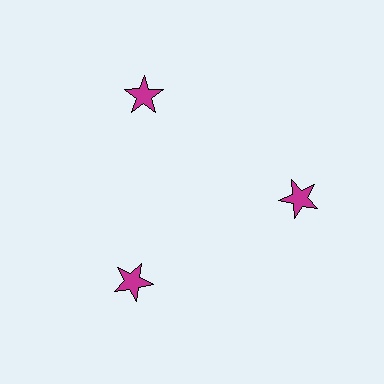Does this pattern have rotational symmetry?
Yes, this pattern has 3-fold rotational symmetry. It looks the same after rotating 120 degrees around the center.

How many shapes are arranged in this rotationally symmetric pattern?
There are 3 shapes, arranged in 3 groups of 1.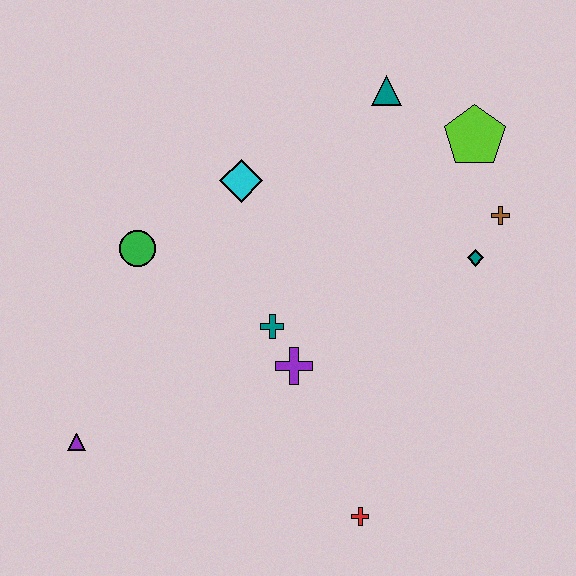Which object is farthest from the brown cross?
The purple triangle is farthest from the brown cross.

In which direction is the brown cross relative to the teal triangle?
The brown cross is below the teal triangle.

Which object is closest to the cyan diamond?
The green circle is closest to the cyan diamond.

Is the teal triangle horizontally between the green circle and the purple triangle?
No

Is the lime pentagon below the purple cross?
No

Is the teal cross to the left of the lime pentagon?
Yes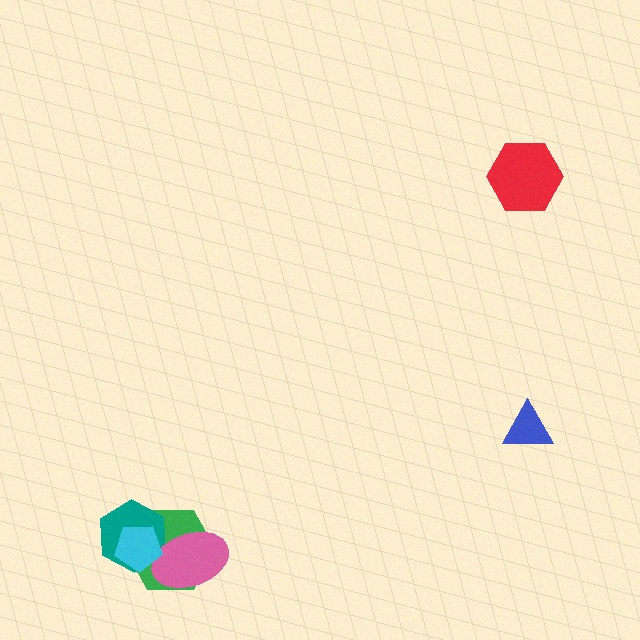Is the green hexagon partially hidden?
Yes, it is partially covered by another shape.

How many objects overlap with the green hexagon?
3 objects overlap with the green hexagon.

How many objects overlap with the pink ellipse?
3 objects overlap with the pink ellipse.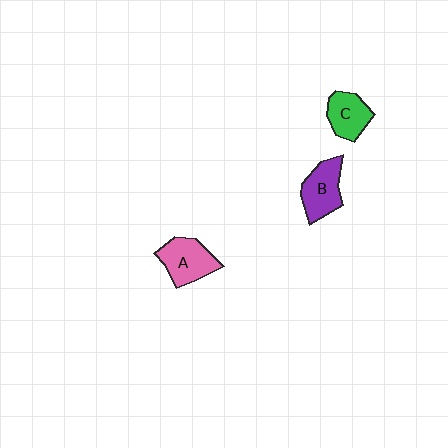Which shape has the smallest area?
Shape C (green).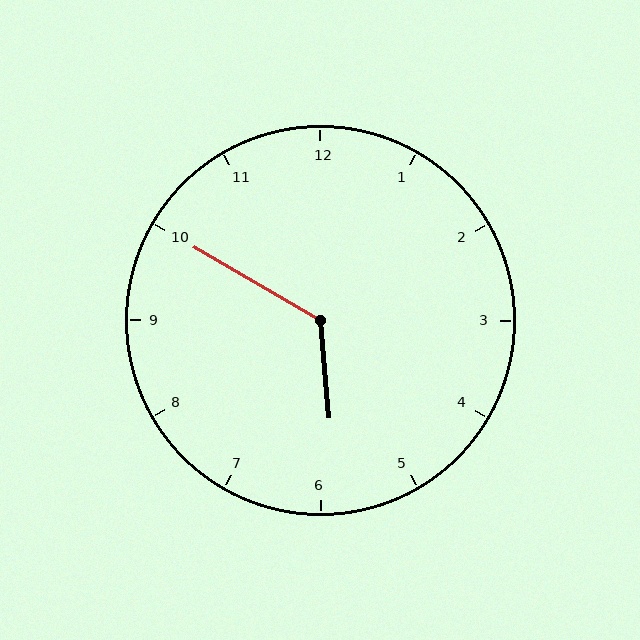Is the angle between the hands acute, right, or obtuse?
It is obtuse.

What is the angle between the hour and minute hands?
Approximately 125 degrees.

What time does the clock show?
5:50.